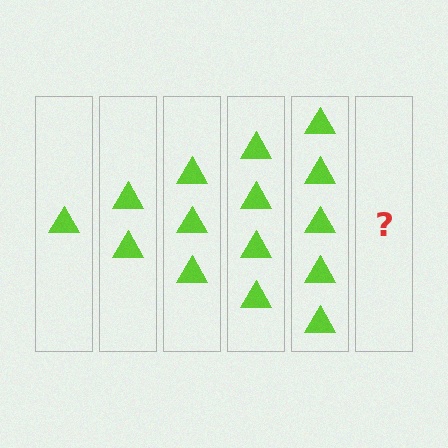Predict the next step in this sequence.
The next step is 6 triangles.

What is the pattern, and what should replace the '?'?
The pattern is that each step adds one more triangle. The '?' should be 6 triangles.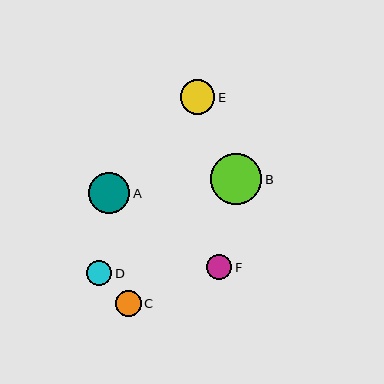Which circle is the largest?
Circle B is the largest with a size of approximately 51 pixels.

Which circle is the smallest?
Circle F is the smallest with a size of approximately 25 pixels.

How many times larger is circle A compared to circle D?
Circle A is approximately 1.6 times the size of circle D.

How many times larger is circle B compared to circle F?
Circle B is approximately 2.1 times the size of circle F.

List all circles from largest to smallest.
From largest to smallest: B, A, E, C, D, F.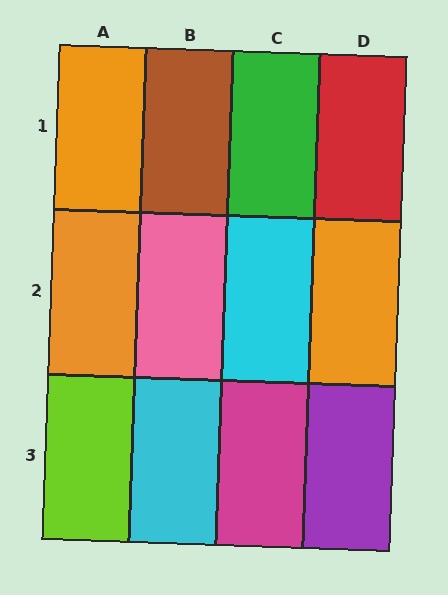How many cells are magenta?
1 cell is magenta.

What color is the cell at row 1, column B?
Brown.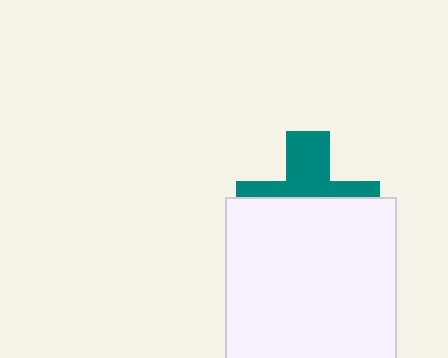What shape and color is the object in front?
The object in front is a white square.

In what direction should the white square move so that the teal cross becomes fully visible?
The white square should move down. That is the shortest direction to clear the overlap and leave the teal cross fully visible.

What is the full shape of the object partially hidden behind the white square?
The partially hidden object is a teal cross.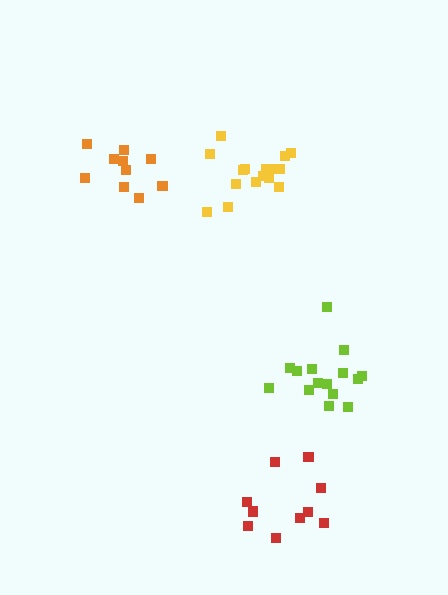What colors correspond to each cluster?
The clusters are colored: orange, red, yellow, lime.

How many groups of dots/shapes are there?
There are 4 groups.